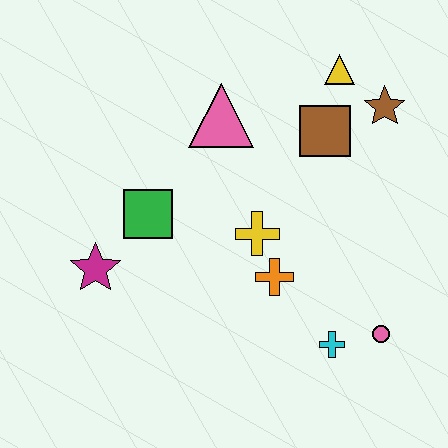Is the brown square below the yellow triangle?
Yes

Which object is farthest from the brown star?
The magenta star is farthest from the brown star.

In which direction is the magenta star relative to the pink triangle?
The magenta star is below the pink triangle.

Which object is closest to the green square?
The magenta star is closest to the green square.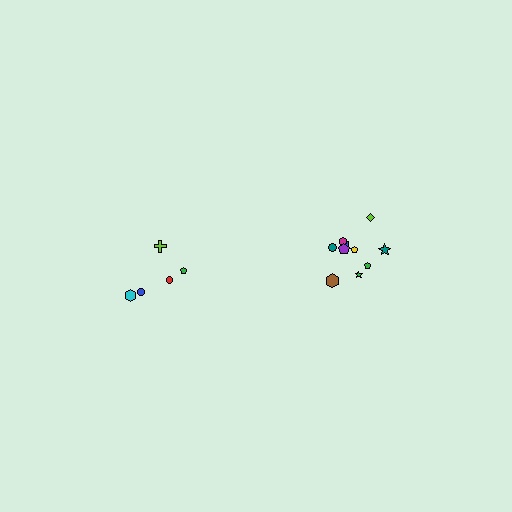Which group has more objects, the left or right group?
The right group.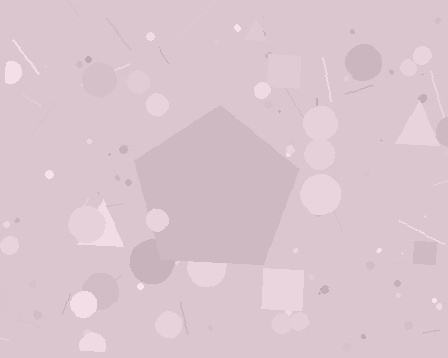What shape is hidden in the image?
A pentagon is hidden in the image.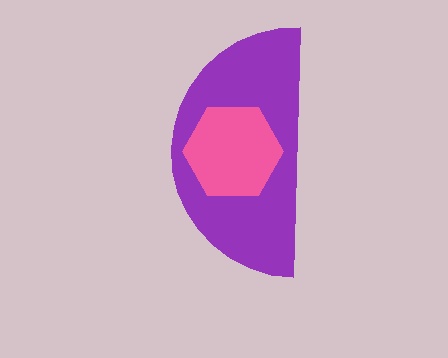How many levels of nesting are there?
2.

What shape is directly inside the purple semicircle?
The pink hexagon.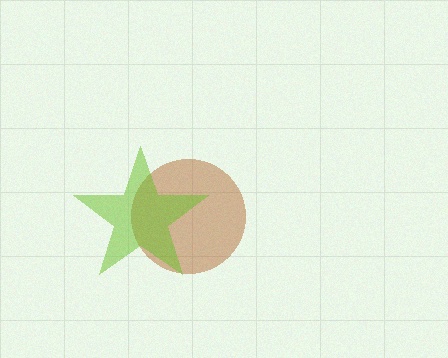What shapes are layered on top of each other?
The layered shapes are: a brown circle, a lime star.